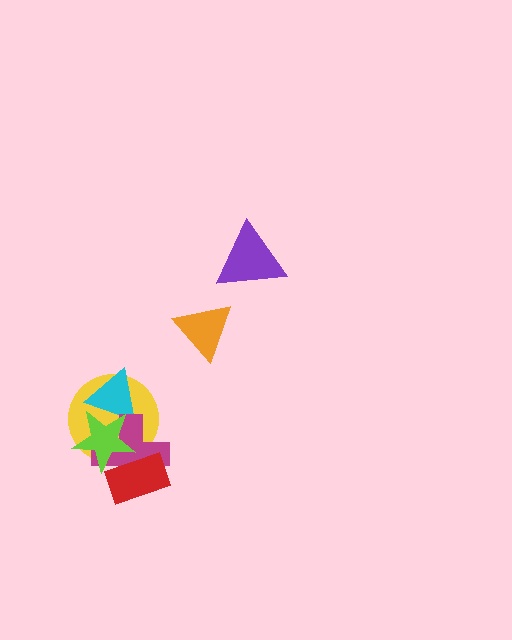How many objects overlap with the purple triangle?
0 objects overlap with the purple triangle.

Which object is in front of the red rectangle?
The lime star is in front of the red rectangle.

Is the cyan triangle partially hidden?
Yes, it is partially covered by another shape.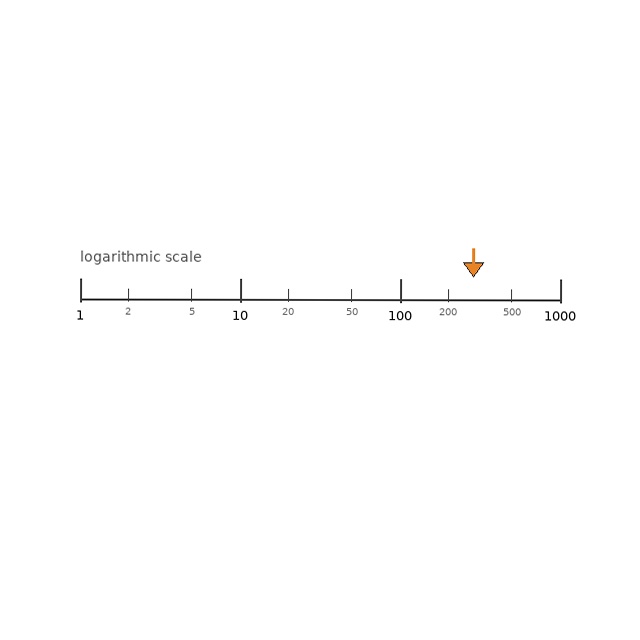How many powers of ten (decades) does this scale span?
The scale spans 3 decades, from 1 to 1000.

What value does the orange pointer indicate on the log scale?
The pointer indicates approximately 290.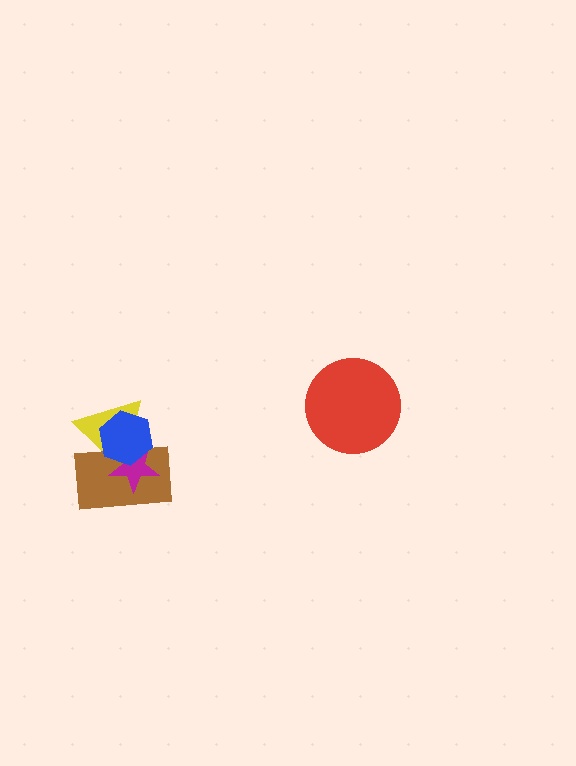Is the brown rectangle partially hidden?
Yes, it is partially covered by another shape.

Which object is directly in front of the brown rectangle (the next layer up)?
The magenta star is directly in front of the brown rectangle.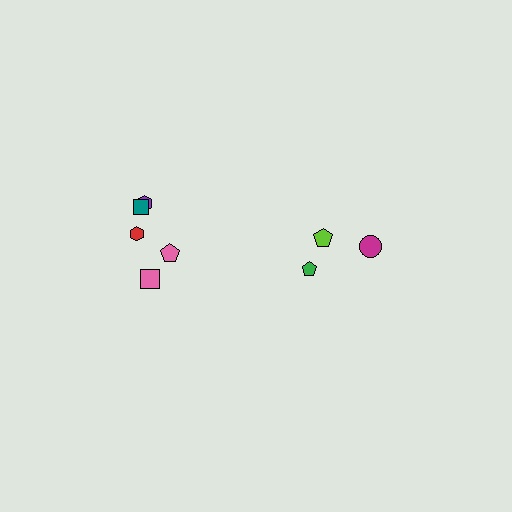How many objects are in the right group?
There are 3 objects.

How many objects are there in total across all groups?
There are 8 objects.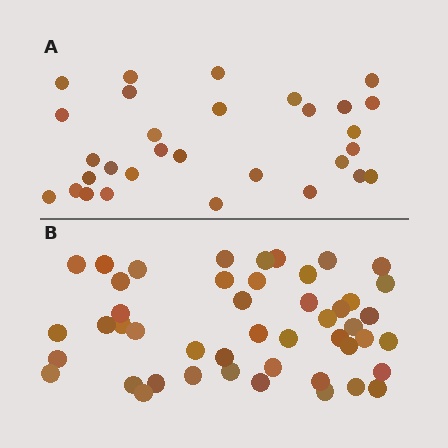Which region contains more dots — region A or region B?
Region B (the bottom region) has more dots.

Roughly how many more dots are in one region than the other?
Region B has approximately 15 more dots than region A.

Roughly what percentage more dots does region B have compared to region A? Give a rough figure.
About 55% more.